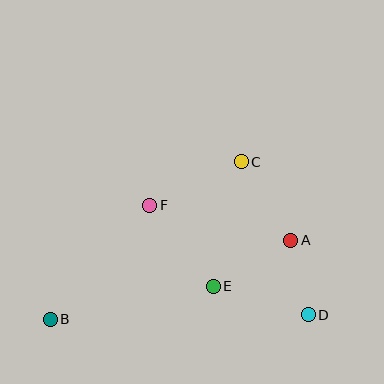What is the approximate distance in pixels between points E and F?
The distance between E and F is approximately 103 pixels.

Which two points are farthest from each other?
Points B and D are farthest from each other.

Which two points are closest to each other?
Points A and D are closest to each other.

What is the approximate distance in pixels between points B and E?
The distance between B and E is approximately 167 pixels.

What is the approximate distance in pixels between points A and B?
The distance between A and B is approximately 253 pixels.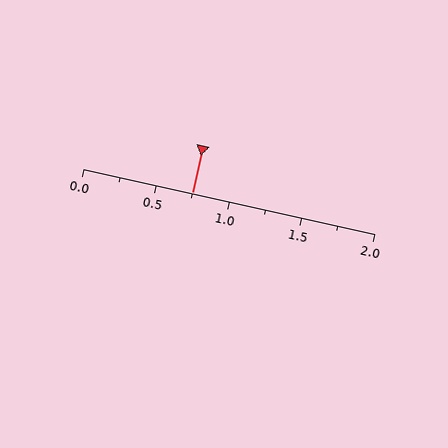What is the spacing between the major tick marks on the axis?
The major ticks are spaced 0.5 apart.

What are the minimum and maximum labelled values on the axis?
The axis runs from 0.0 to 2.0.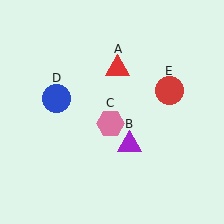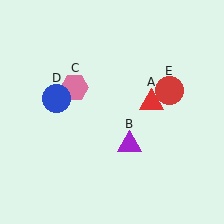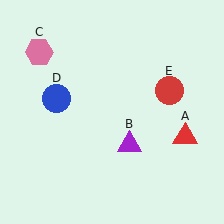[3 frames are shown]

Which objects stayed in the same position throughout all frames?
Purple triangle (object B) and blue circle (object D) and red circle (object E) remained stationary.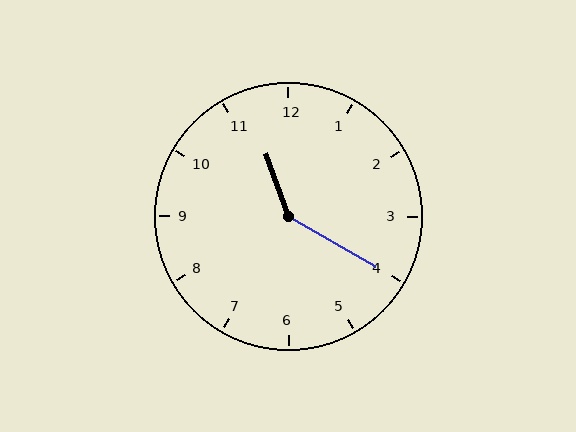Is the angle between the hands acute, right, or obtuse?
It is obtuse.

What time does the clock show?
11:20.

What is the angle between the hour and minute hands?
Approximately 140 degrees.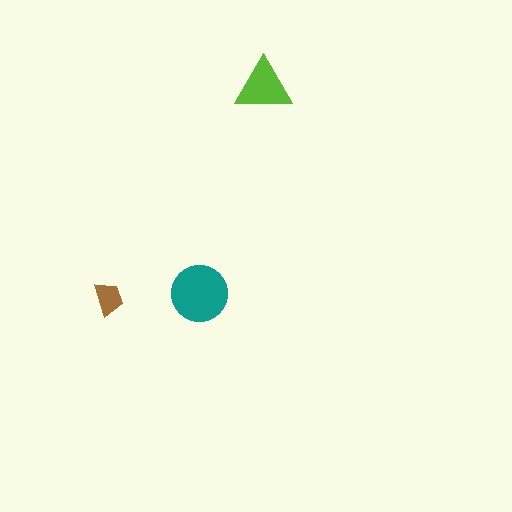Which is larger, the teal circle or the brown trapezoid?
The teal circle.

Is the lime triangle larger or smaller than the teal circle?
Smaller.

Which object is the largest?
The teal circle.